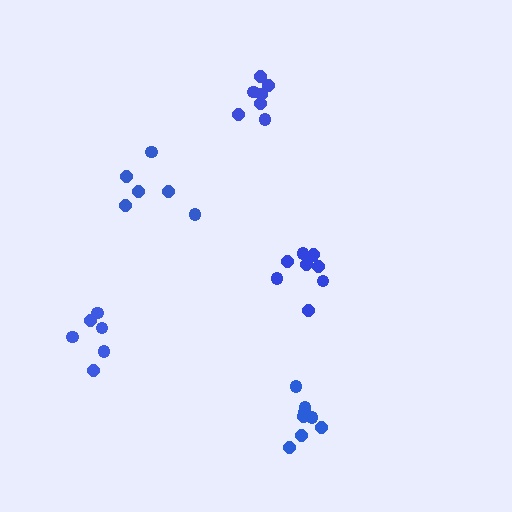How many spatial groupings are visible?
There are 5 spatial groupings.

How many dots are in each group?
Group 1: 6 dots, Group 2: 6 dots, Group 3: 8 dots, Group 4: 9 dots, Group 5: 8 dots (37 total).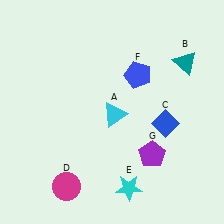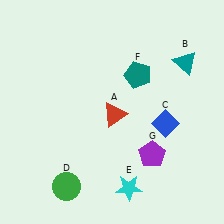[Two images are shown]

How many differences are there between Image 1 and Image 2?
There are 3 differences between the two images.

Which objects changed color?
A changed from cyan to red. D changed from magenta to green. F changed from blue to teal.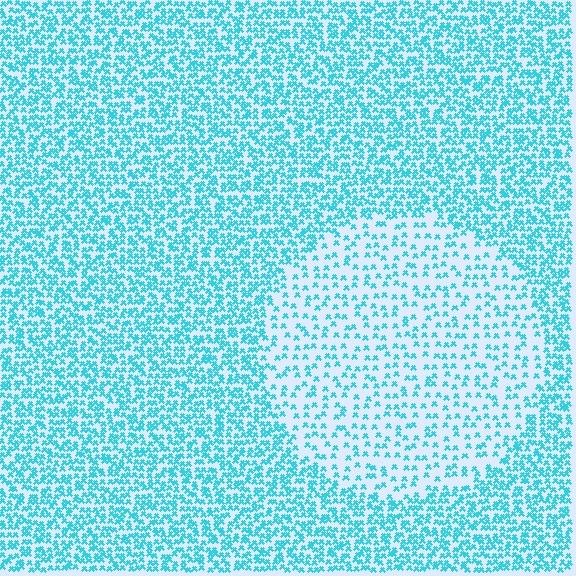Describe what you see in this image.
The image contains small cyan elements arranged at two different densities. A circle-shaped region is visible where the elements are less densely packed than the surrounding area.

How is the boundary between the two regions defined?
The boundary is defined by a change in element density (approximately 2.3x ratio). All elements are the same color, size, and shape.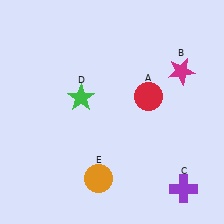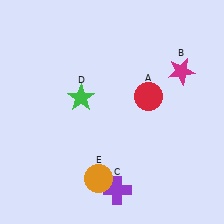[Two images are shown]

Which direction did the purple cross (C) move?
The purple cross (C) moved left.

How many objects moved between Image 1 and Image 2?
1 object moved between the two images.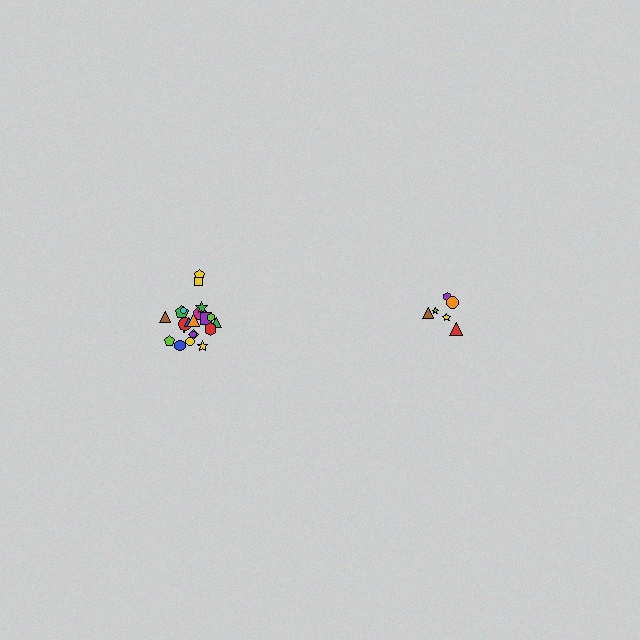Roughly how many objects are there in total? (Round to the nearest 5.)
Roughly 30 objects in total.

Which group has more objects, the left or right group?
The left group.